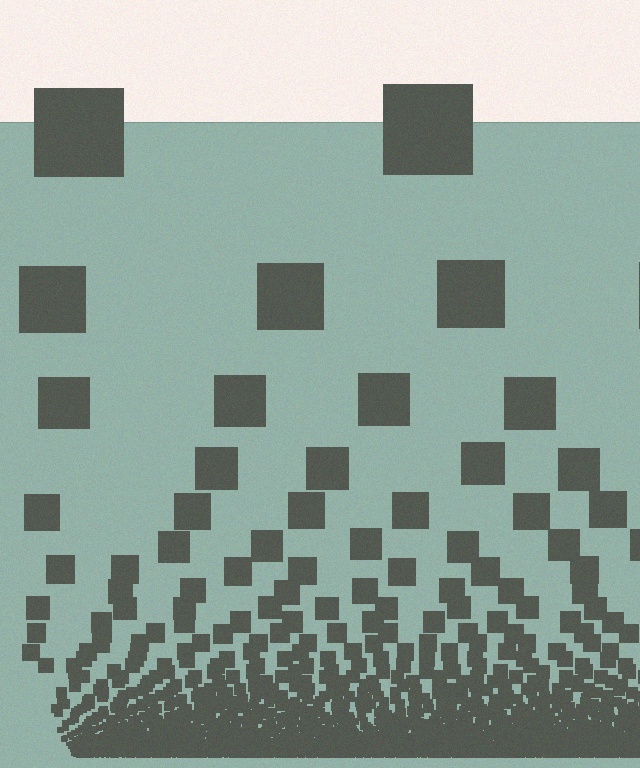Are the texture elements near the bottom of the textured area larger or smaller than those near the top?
Smaller. The gradient is inverted — elements near the bottom are smaller and denser.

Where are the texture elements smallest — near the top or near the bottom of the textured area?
Near the bottom.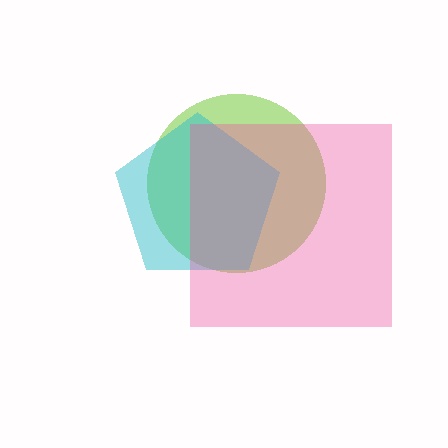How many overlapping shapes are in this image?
There are 3 overlapping shapes in the image.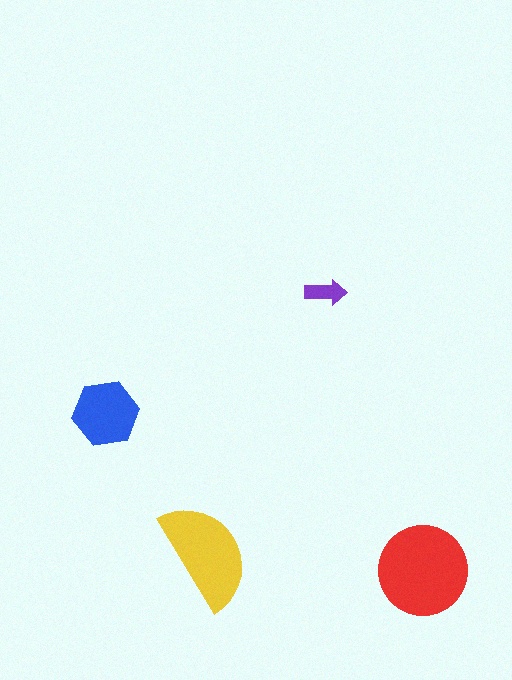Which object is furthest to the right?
The red circle is rightmost.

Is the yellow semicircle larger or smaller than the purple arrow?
Larger.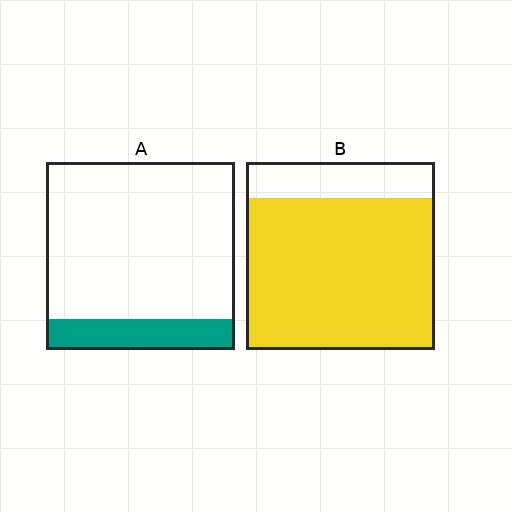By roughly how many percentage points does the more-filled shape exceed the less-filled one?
By roughly 65 percentage points (B over A).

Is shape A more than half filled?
No.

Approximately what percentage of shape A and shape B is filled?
A is approximately 15% and B is approximately 80%.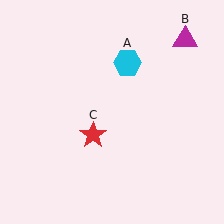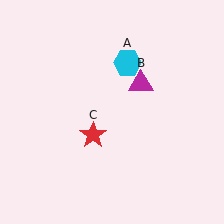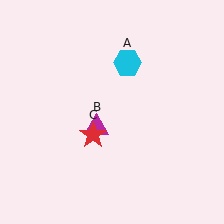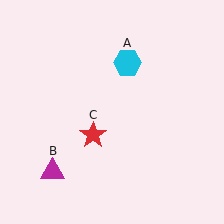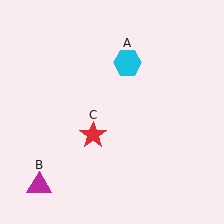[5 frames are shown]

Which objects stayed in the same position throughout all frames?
Cyan hexagon (object A) and red star (object C) remained stationary.